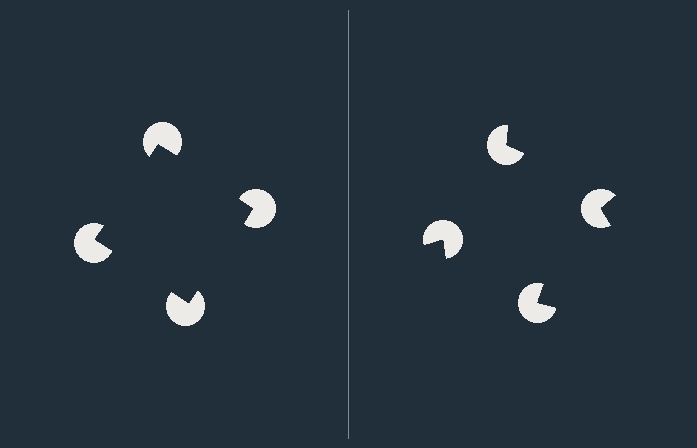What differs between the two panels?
The pac-man discs are positioned identically on both sides; only the wedge orientations differ. On the left they align to a square; on the right they are misaligned.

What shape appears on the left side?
An illusory square.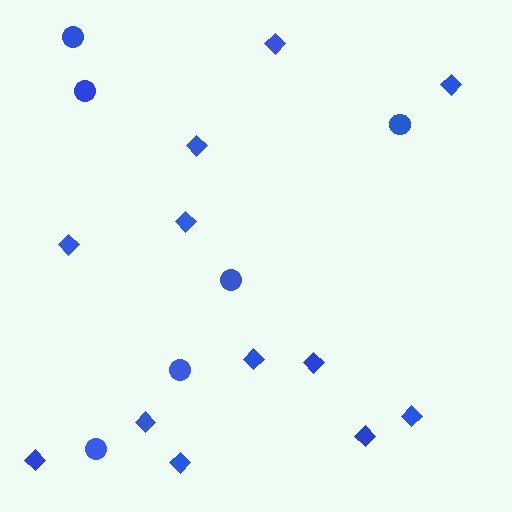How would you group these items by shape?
There are 2 groups: one group of diamonds (12) and one group of circles (6).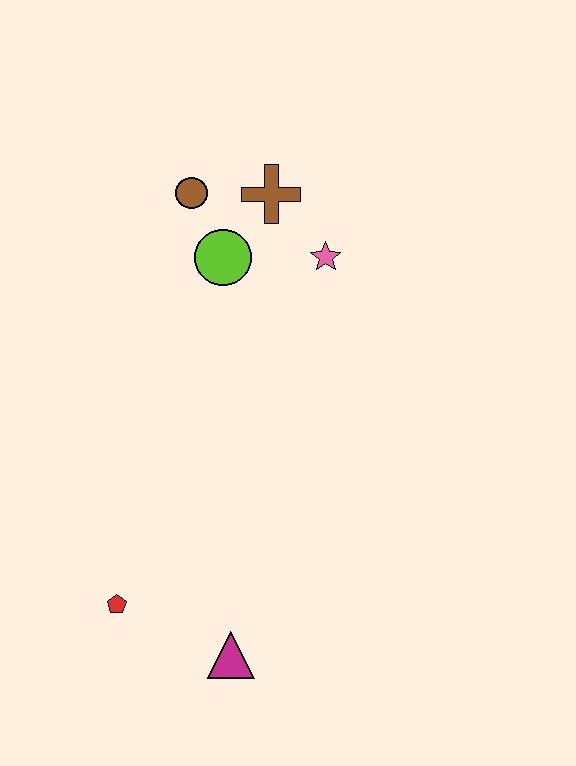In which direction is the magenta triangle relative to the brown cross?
The magenta triangle is below the brown cross.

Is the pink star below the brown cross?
Yes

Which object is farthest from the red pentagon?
The brown cross is farthest from the red pentagon.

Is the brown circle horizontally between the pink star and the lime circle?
No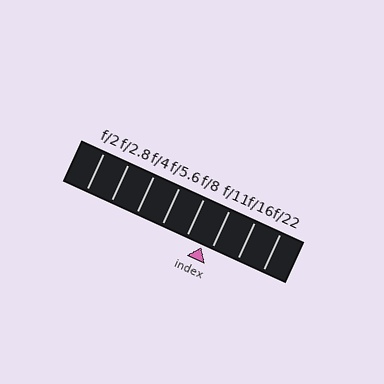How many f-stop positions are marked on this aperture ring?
There are 8 f-stop positions marked.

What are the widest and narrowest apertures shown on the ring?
The widest aperture shown is f/2 and the narrowest is f/22.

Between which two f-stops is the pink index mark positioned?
The index mark is between f/8 and f/11.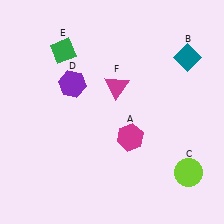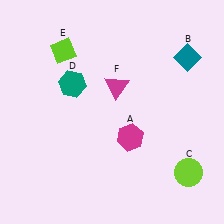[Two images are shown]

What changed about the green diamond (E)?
In Image 1, E is green. In Image 2, it changed to lime.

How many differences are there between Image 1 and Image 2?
There are 2 differences between the two images.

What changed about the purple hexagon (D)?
In Image 1, D is purple. In Image 2, it changed to teal.